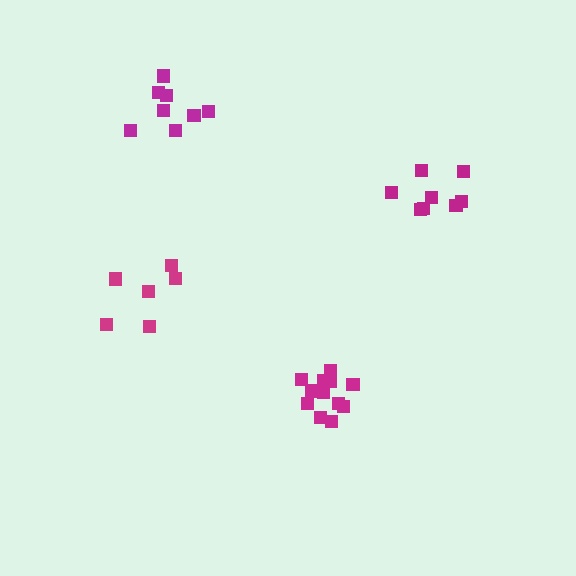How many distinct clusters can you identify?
There are 4 distinct clusters.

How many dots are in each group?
Group 1: 8 dots, Group 2: 12 dots, Group 3: 8 dots, Group 4: 6 dots (34 total).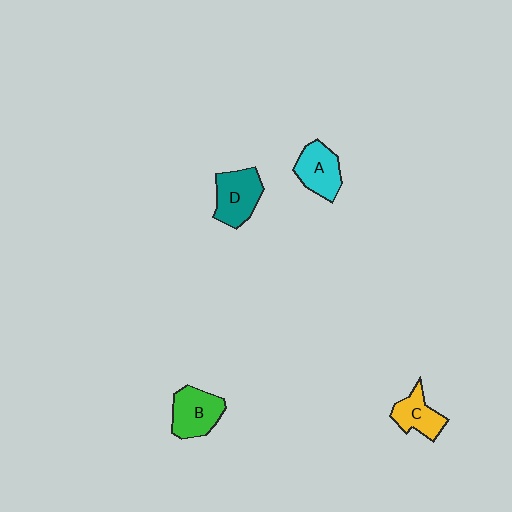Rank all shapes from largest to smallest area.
From largest to smallest: D (teal), B (green), A (cyan), C (yellow).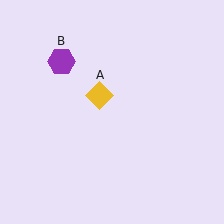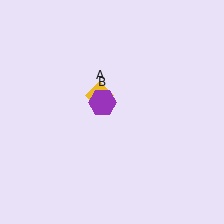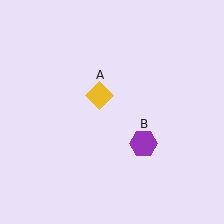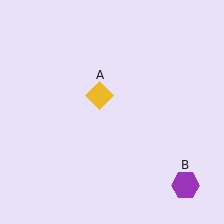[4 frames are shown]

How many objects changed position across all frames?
1 object changed position: purple hexagon (object B).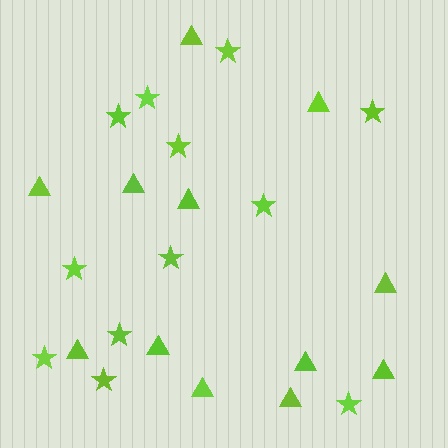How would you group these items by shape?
There are 2 groups: one group of stars (12) and one group of triangles (12).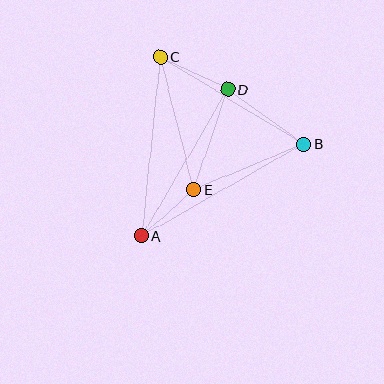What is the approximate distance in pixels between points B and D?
The distance between B and D is approximately 93 pixels.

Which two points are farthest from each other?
Points A and B are farthest from each other.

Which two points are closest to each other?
Points A and E are closest to each other.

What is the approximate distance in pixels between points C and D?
The distance between C and D is approximately 75 pixels.